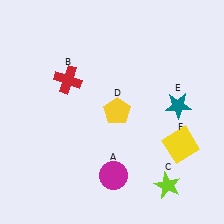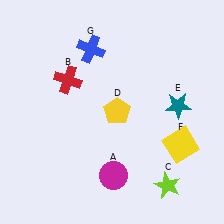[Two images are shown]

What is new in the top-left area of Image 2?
A blue cross (G) was added in the top-left area of Image 2.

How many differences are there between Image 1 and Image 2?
There is 1 difference between the two images.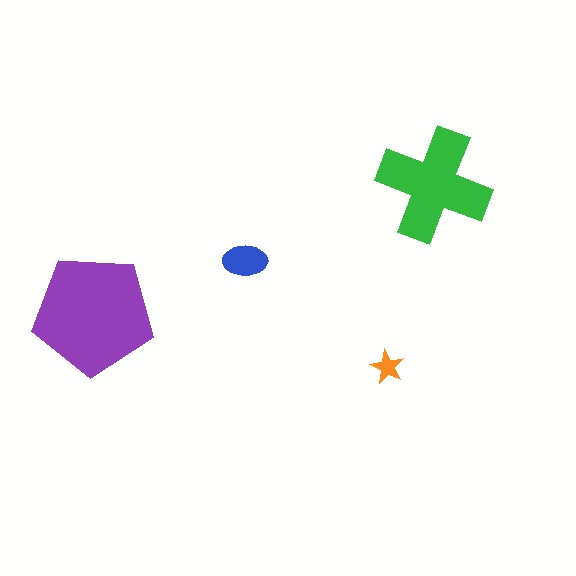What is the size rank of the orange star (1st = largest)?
4th.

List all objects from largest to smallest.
The purple pentagon, the green cross, the blue ellipse, the orange star.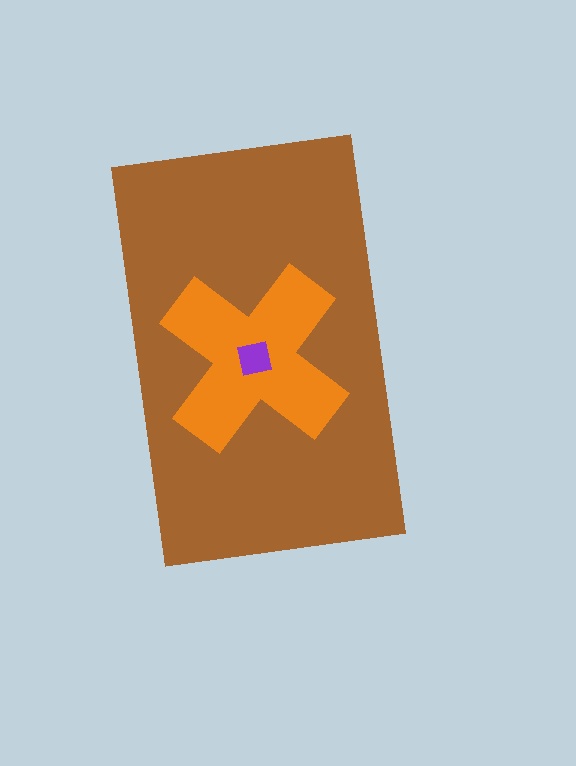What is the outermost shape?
The brown rectangle.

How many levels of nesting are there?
3.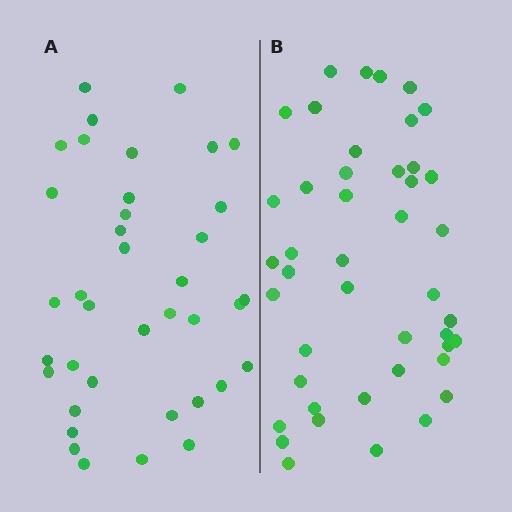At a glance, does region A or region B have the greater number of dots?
Region B (the right region) has more dots.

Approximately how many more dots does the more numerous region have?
Region B has about 6 more dots than region A.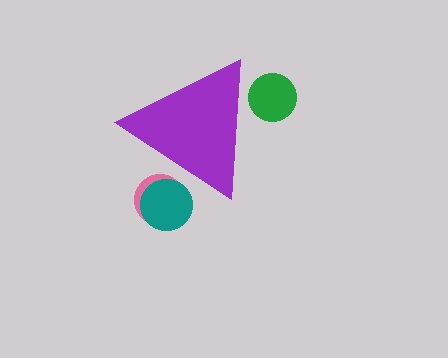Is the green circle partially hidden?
Yes, the green circle is partially hidden behind the purple triangle.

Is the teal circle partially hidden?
Yes, the teal circle is partially hidden behind the purple triangle.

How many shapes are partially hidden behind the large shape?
3 shapes are partially hidden.